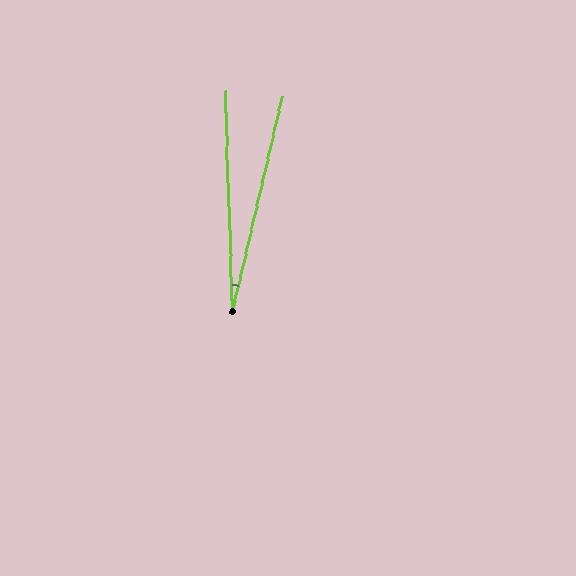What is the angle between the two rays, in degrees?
Approximately 15 degrees.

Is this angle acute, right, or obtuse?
It is acute.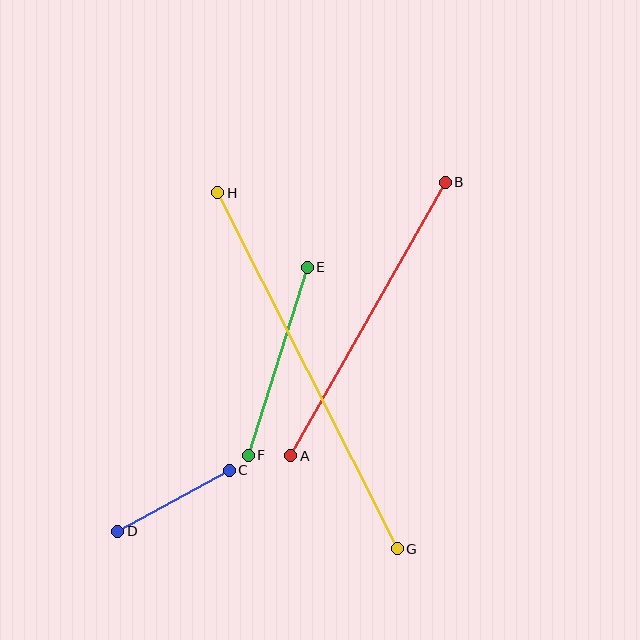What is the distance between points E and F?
The distance is approximately 197 pixels.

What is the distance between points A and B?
The distance is approximately 314 pixels.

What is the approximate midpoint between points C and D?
The midpoint is at approximately (173, 501) pixels.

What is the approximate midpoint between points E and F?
The midpoint is at approximately (278, 361) pixels.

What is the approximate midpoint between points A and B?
The midpoint is at approximately (368, 319) pixels.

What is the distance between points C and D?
The distance is approximately 127 pixels.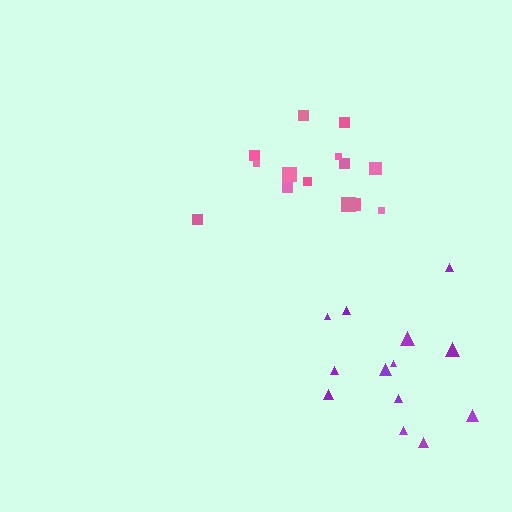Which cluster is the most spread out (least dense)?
Purple.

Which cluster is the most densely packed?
Pink.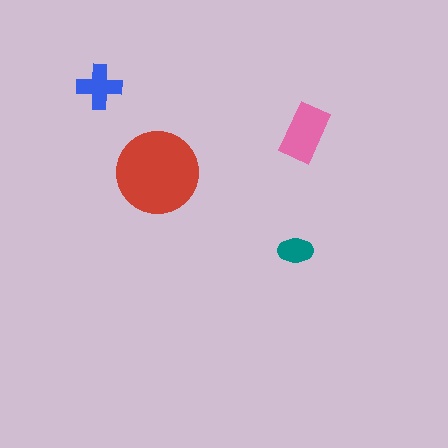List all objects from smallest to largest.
The teal ellipse, the blue cross, the pink rectangle, the red circle.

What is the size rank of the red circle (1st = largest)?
1st.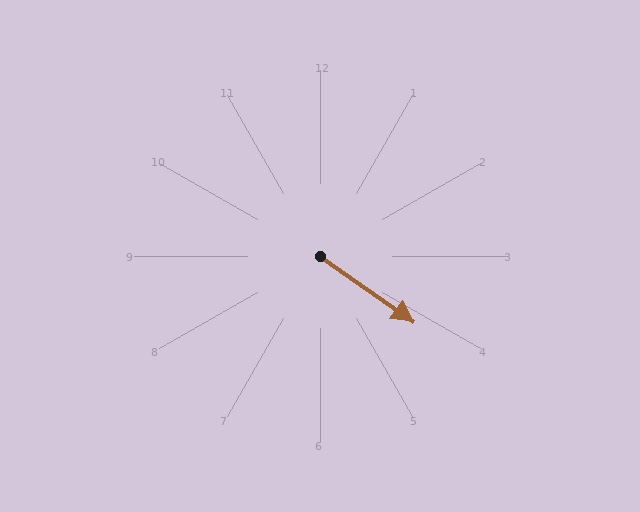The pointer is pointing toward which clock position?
Roughly 4 o'clock.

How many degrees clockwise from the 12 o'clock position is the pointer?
Approximately 125 degrees.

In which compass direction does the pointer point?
Southeast.